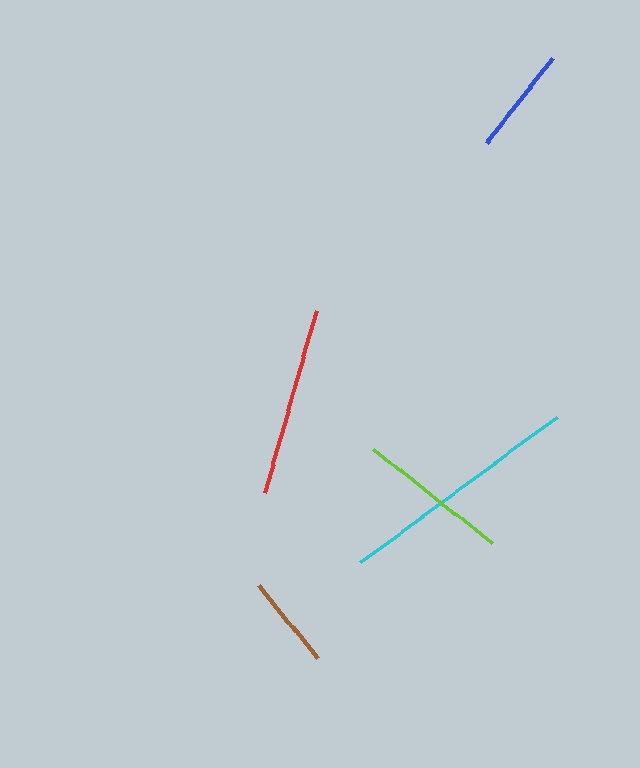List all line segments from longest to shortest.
From longest to shortest: cyan, red, lime, blue, brown.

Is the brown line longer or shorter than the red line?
The red line is longer than the brown line.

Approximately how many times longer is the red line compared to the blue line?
The red line is approximately 1.8 times the length of the blue line.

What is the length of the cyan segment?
The cyan segment is approximately 244 pixels long.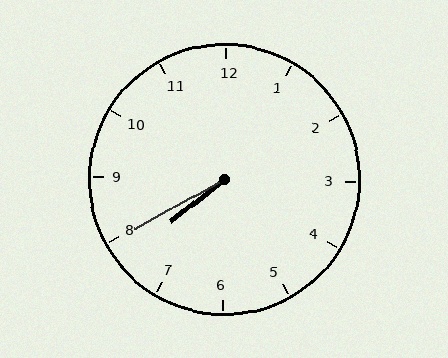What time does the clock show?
7:40.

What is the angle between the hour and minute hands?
Approximately 10 degrees.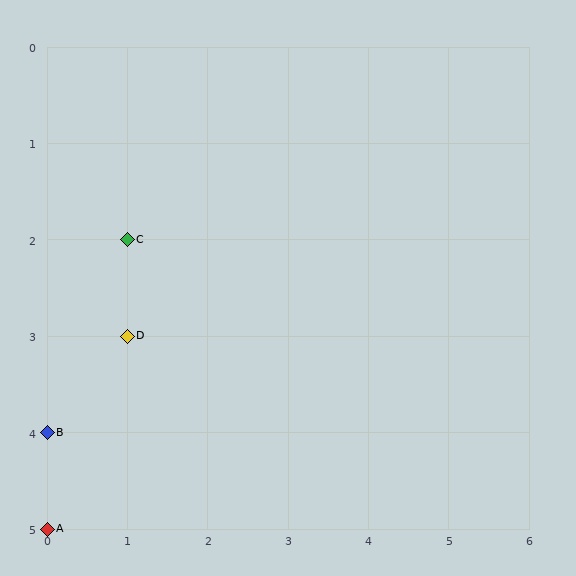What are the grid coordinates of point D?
Point D is at grid coordinates (1, 3).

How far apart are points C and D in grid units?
Points C and D are 1 row apart.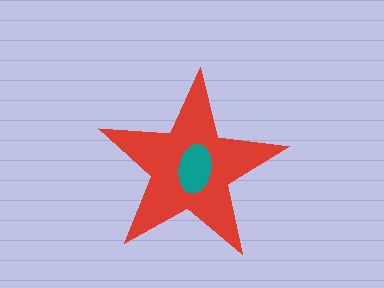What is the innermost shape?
The teal ellipse.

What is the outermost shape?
The red star.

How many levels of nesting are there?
2.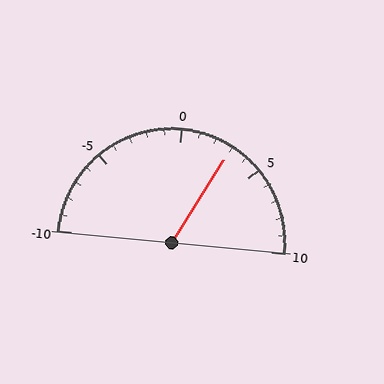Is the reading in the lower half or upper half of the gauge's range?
The reading is in the upper half of the range (-10 to 10).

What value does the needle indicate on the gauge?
The needle indicates approximately 3.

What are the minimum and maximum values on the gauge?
The gauge ranges from -10 to 10.